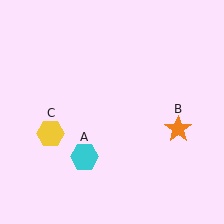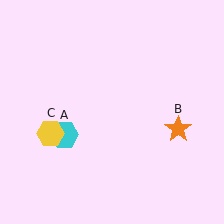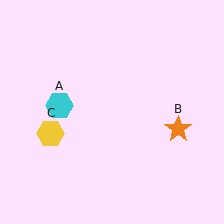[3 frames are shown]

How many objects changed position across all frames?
1 object changed position: cyan hexagon (object A).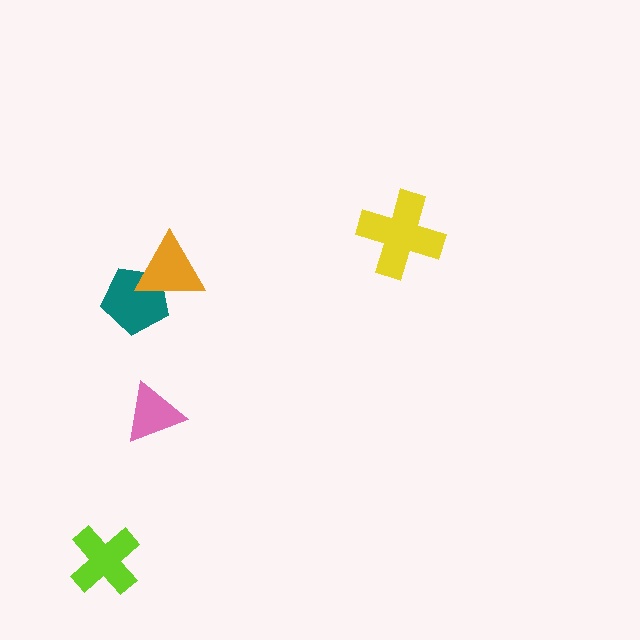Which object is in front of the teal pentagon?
The orange triangle is in front of the teal pentagon.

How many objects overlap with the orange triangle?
1 object overlaps with the orange triangle.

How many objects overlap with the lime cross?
0 objects overlap with the lime cross.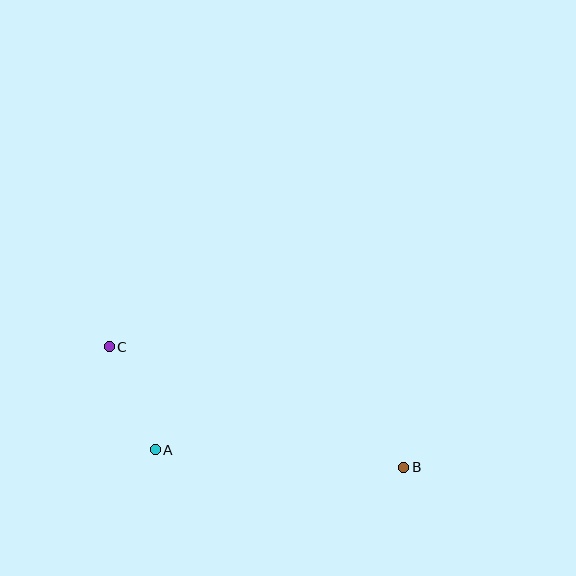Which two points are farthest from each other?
Points B and C are farthest from each other.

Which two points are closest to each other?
Points A and C are closest to each other.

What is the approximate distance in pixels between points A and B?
The distance between A and B is approximately 249 pixels.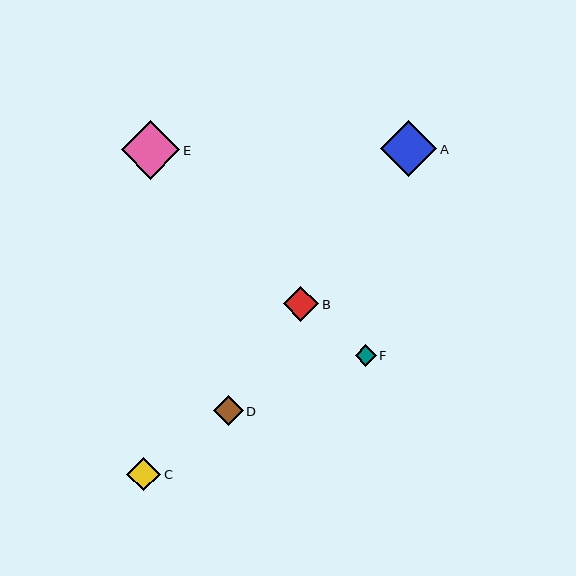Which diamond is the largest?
Diamond E is the largest with a size of approximately 59 pixels.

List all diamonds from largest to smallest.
From largest to smallest: E, A, B, C, D, F.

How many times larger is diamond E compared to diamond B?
Diamond E is approximately 1.7 times the size of diamond B.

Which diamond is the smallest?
Diamond F is the smallest with a size of approximately 21 pixels.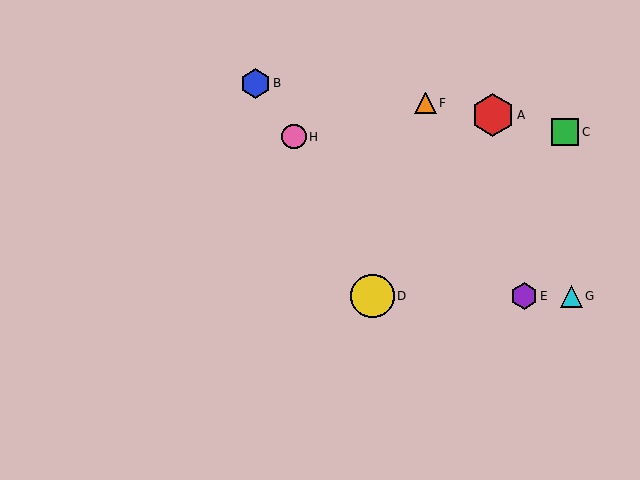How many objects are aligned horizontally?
3 objects (D, E, G) are aligned horizontally.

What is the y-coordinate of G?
Object G is at y≈296.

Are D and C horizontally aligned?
No, D is at y≈296 and C is at y≈132.